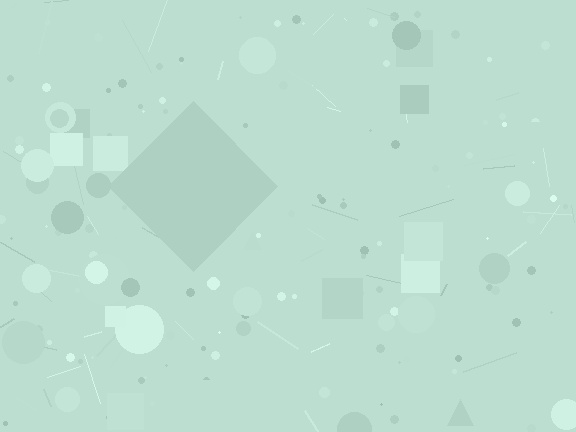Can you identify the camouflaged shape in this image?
The camouflaged shape is a diamond.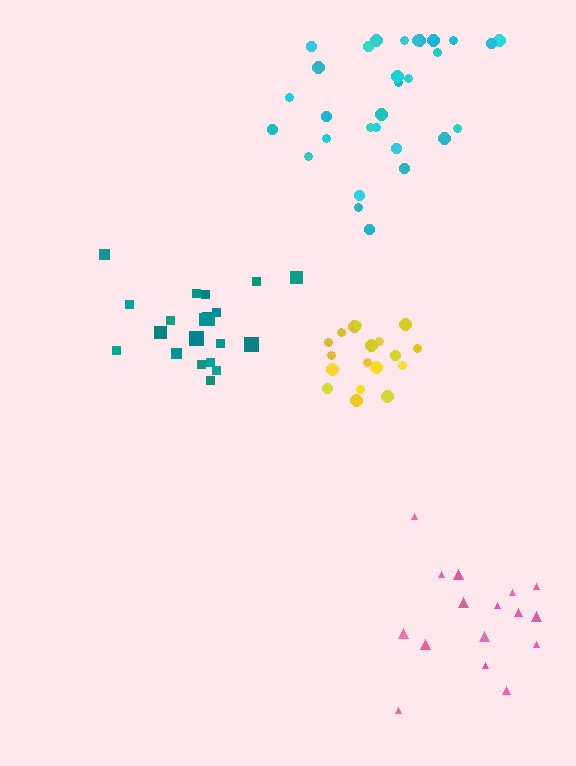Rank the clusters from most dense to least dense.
yellow, cyan, teal, pink.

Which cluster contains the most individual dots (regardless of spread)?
Cyan (30).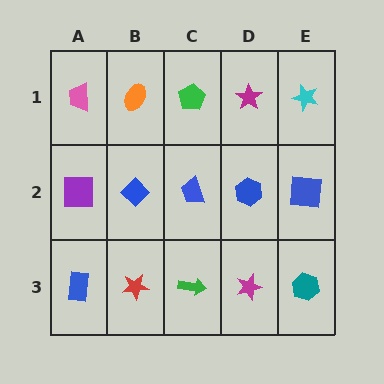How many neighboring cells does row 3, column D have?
3.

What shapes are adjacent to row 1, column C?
A blue trapezoid (row 2, column C), an orange ellipse (row 1, column B), a magenta star (row 1, column D).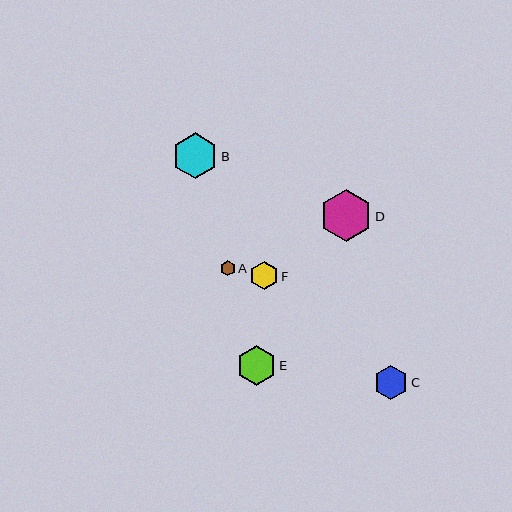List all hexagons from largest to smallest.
From largest to smallest: D, B, E, C, F, A.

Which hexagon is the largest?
Hexagon D is the largest with a size of approximately 52 pixels.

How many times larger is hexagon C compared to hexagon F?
Hexagon C is approximately 1.2 times the size of hexagon F.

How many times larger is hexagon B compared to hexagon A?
Hexagon B is approximately 3.0 times the size of hexagon A.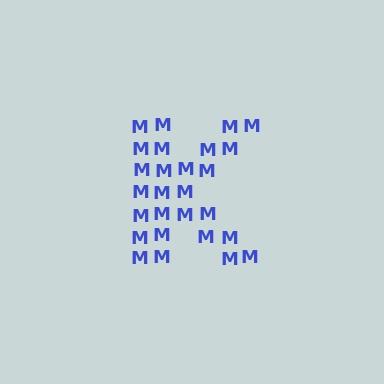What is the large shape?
The large shape is the letter K.